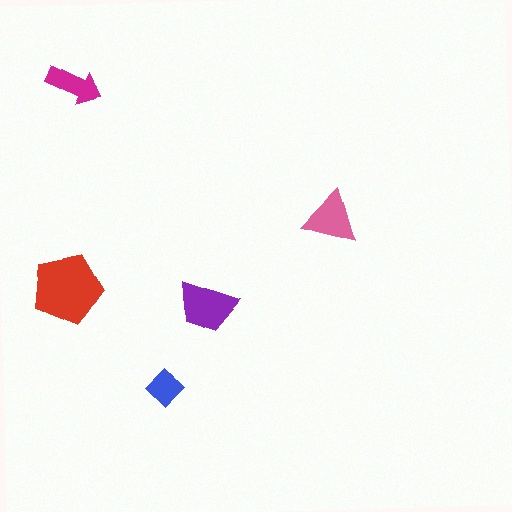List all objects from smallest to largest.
The blue diamond, the magenta arrow, the pink triangle, the purple trapezoid, the red pentagon.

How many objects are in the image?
There are 5 objects in the image.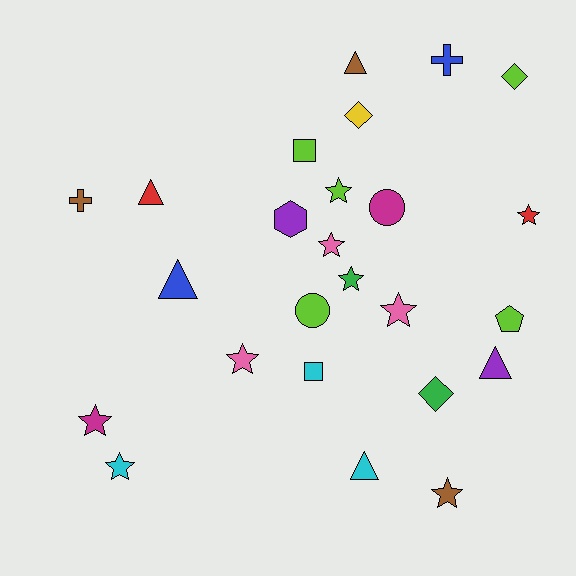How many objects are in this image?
There are 25 objects.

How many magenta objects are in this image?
There are 2 magenta objects.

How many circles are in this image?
There are 2 circles.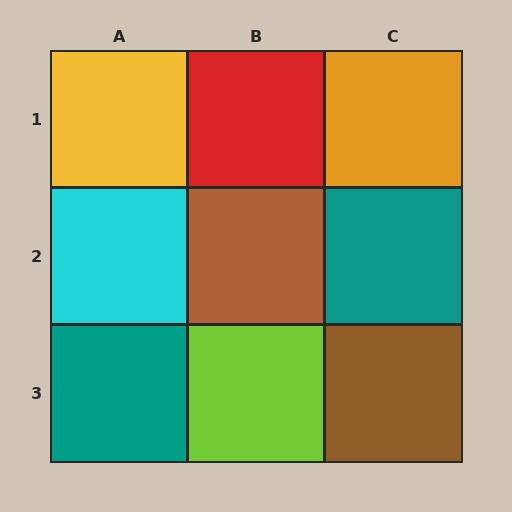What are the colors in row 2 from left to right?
Cyan, brown, teal.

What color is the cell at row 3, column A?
Teal.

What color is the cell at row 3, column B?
Lime.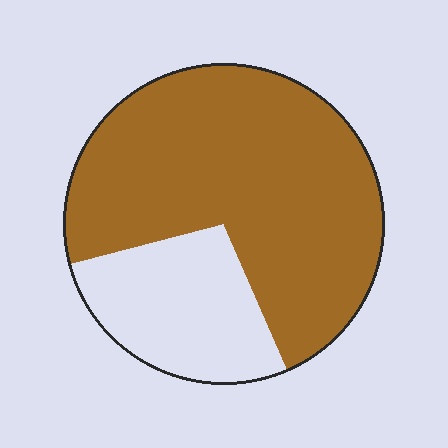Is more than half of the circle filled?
Yes.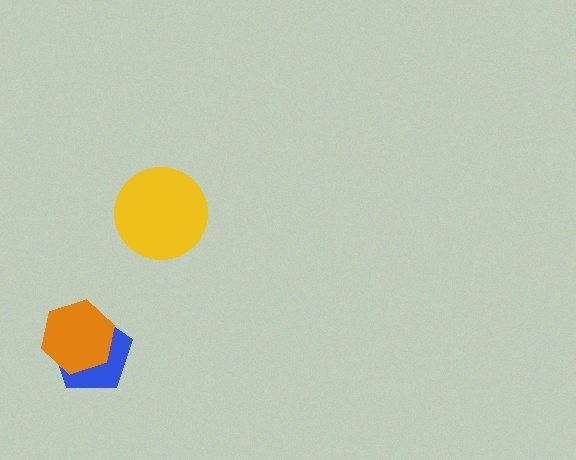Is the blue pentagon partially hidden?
Yes, it is partially covered by another shape.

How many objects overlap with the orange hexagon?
1 object overlaps with the orange hexagon.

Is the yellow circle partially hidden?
No, no other shape covers it.